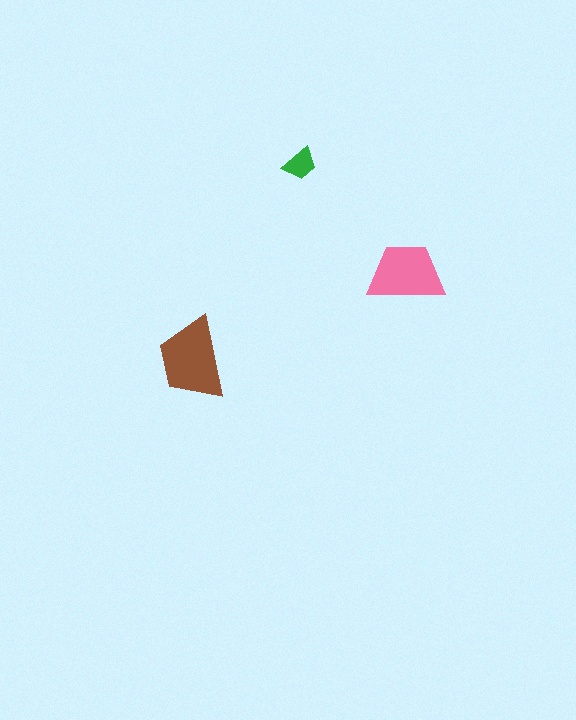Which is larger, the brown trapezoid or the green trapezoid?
The brown one.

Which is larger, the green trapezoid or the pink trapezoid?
The pink one.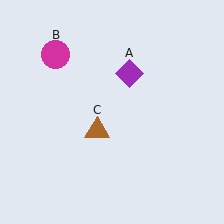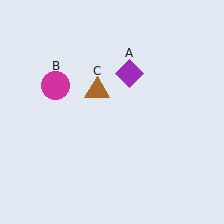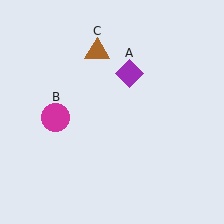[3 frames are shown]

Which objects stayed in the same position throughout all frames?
Purple diamond (object A) remained stationary.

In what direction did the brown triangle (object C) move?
The brown triangle (object C) moved up.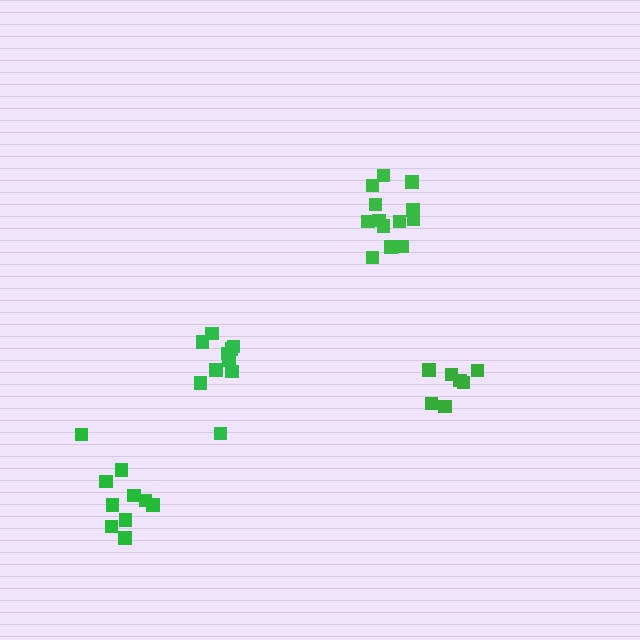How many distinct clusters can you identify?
There are 4 distinct clusters.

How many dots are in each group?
Group 1: 10 dots, Group 2: 7 dots, Group 3: 13 dots, Group 4: 10 dots (40 total).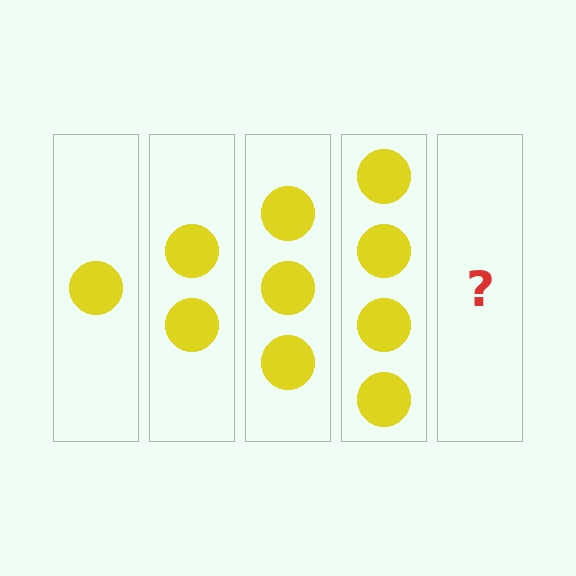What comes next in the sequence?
The next element should be 5 circles.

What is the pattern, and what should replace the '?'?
The pattern is that each step adds one more circle. The '?' should be 5 circles.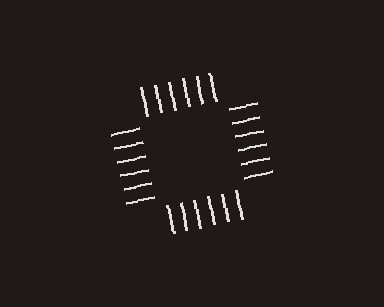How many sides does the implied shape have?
4 sides — the line-ends trace a square.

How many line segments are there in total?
24 — 6 along each of the 4 edges.